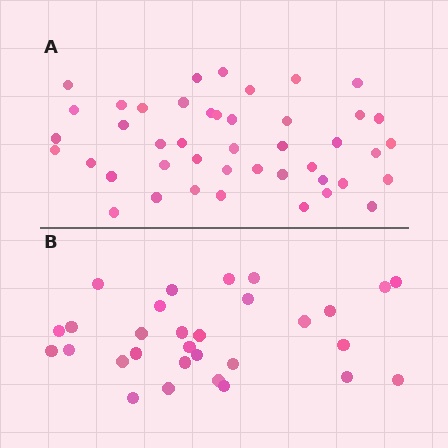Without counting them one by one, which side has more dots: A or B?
Region A (the top region) has more dots.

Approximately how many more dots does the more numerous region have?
Region A has approximately 15 more dots than region B.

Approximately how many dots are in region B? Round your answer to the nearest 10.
About 30 dots.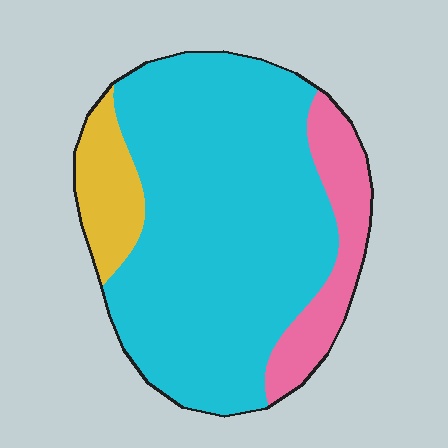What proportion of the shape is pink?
Pink takes up about one sixth (1/6) of the shape.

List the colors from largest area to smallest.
From largest to smallest: cyan, pink, yellow.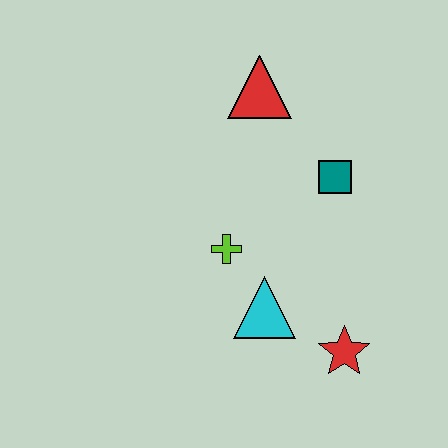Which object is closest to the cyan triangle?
The lime cross is closest to the cyan triangle.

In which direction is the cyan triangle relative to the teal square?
The cyan triangle is below the teal square.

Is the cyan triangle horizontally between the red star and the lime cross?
Yes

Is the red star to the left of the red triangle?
No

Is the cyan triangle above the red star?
Yes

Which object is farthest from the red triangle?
The red star is farthest from the red triangle.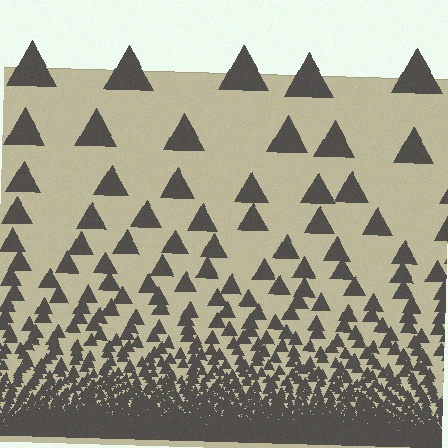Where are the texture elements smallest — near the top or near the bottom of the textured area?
Near the bottom.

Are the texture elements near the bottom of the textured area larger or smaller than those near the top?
Smaller. The gradient is inverted — elements near the bottom are smaller and denser.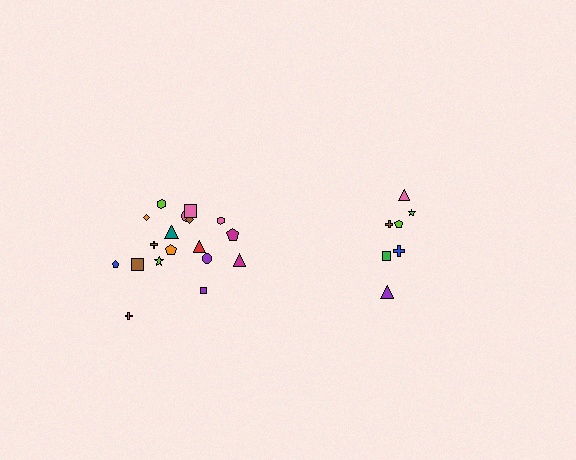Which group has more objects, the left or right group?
The left group.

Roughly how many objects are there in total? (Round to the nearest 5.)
Roughly 25 objects in total.